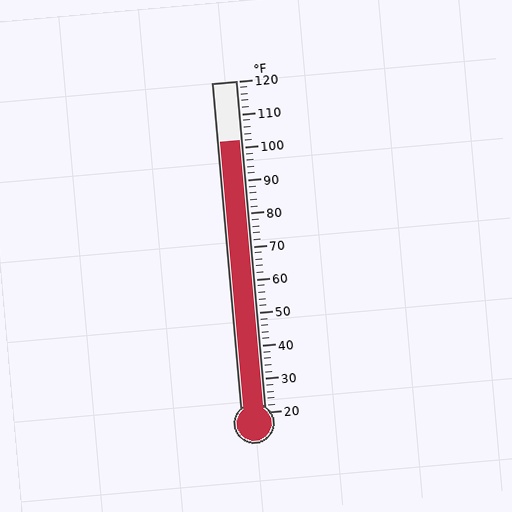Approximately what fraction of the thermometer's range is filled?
The thermometer is filled to approximately 80% of its range.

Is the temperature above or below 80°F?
The temperature is above 80°F.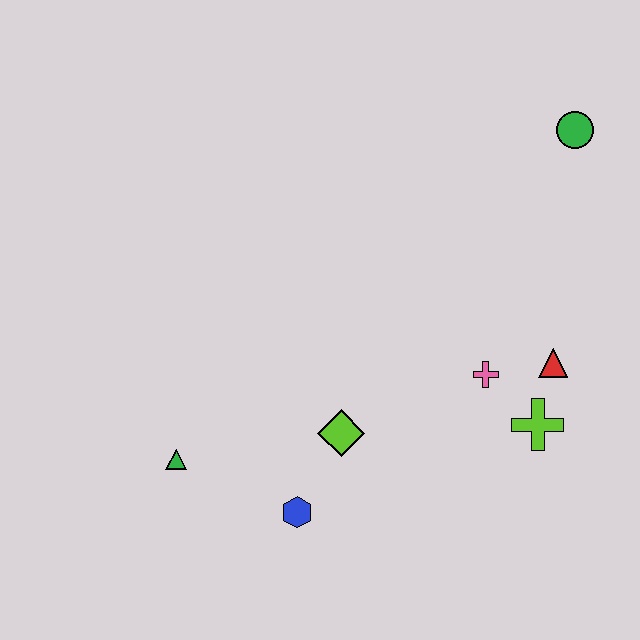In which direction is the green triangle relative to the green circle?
The green triangle is to the left of the green circle.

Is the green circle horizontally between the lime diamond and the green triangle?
No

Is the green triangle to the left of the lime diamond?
Yes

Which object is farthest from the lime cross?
The green triangle is farthest from the lime cross.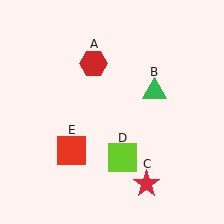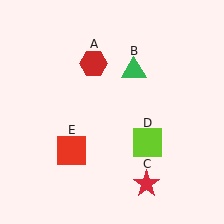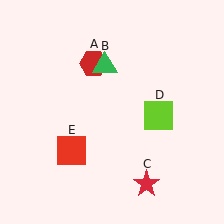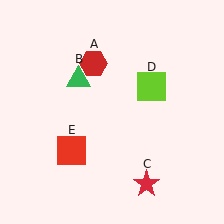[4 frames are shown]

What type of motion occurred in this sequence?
The green triangle (object B), lime square (object D) rotated counterclockwise around the center of the scene.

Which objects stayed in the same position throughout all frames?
Red hexagon (object A) and red star (object C) and red square (object E) remained stationary.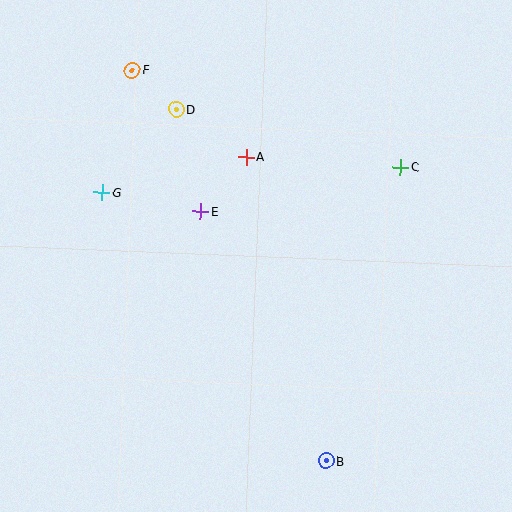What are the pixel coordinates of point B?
Point B is at (326, 461).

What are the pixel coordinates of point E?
Point E is at (201, 212).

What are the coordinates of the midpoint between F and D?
The midpoint between F and D is at (154, 90).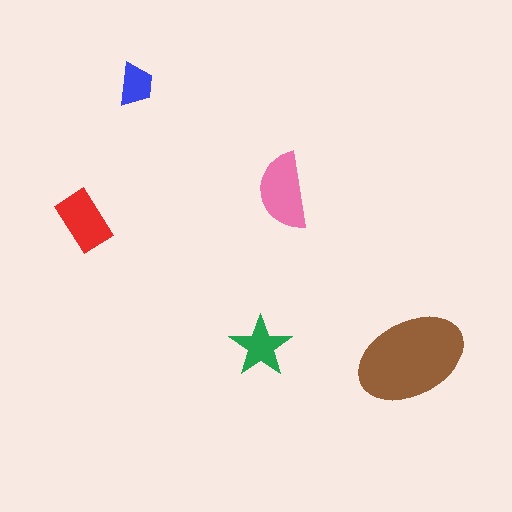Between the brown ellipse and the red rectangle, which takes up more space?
The brown ellipse.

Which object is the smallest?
The blue trapezoid.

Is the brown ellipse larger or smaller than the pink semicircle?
Larger.